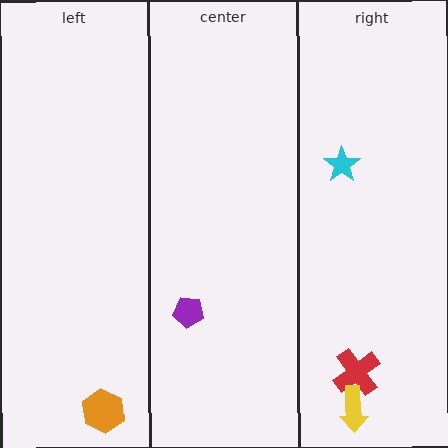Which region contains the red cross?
The right region.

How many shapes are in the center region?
1.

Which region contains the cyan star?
The right region.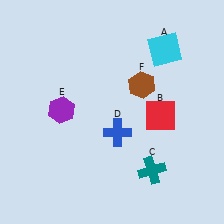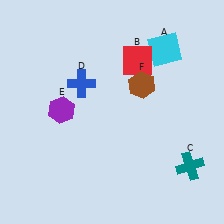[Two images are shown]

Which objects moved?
The objects that moved are: the red square (B), the teal cross (C), the blue cross (D).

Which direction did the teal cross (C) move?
The teal cross (C) moved right.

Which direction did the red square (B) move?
The red square (B) moved up.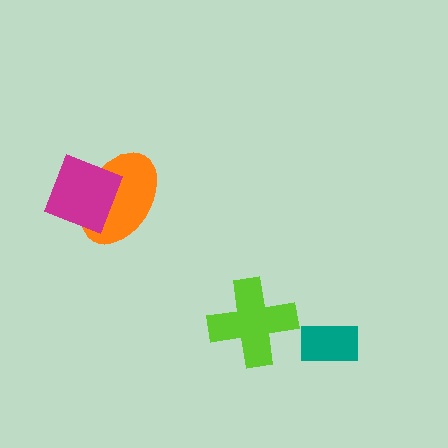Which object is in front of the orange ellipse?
The magenta diamond is in front of the orange ellipse.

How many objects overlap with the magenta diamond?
1 object overlaps with the magenta diamond.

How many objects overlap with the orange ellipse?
1 object overlaps with the orange ellipse.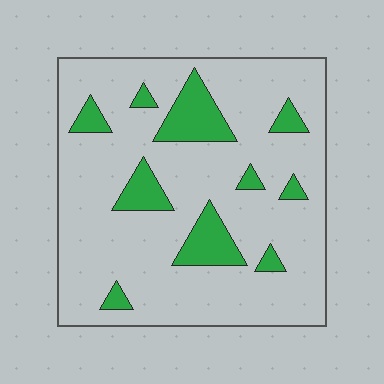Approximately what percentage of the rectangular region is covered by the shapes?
Approximately 15%.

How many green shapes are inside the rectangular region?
10.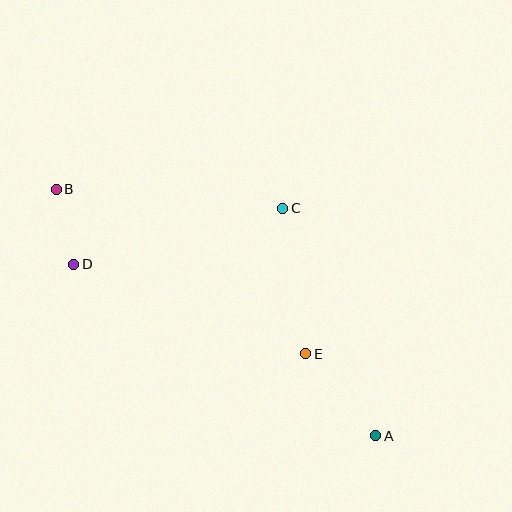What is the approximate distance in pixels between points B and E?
The distance between B and E is approximately 299 pixels.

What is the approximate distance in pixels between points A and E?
The distance between A and E is approximately 108 pixels.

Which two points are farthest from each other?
Points A and B are farthest from each other.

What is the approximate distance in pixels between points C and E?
The distance between C and E is approximately 148 pixels.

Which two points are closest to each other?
Points B and D are closest to each other.